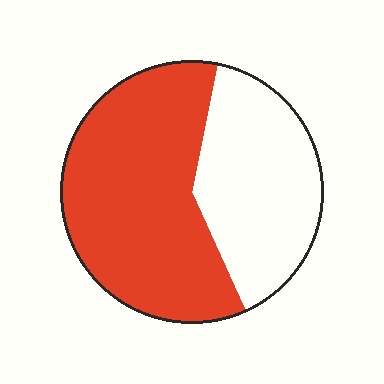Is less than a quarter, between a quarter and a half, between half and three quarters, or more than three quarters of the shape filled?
Between half and three quarters.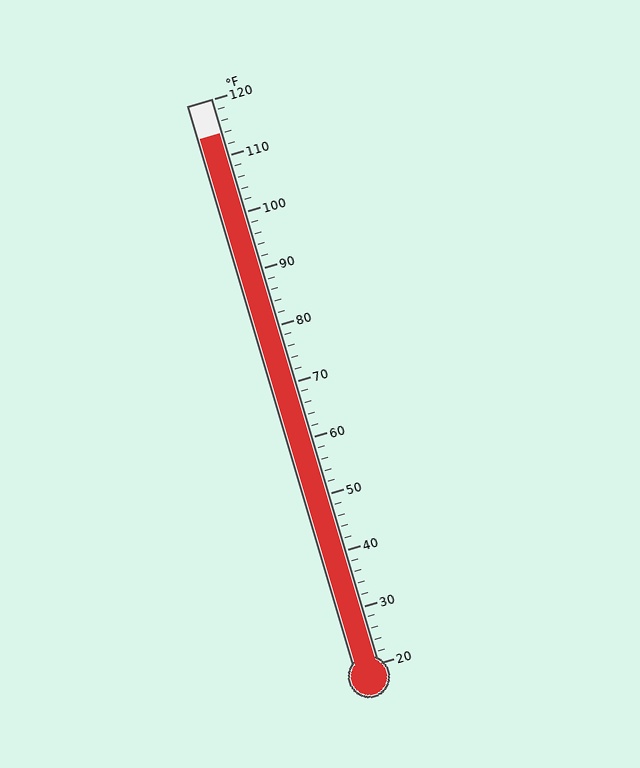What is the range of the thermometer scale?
The thermometer scale ranges from 20°F to 120°F.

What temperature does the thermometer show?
The thermometer shows approximately 114°F.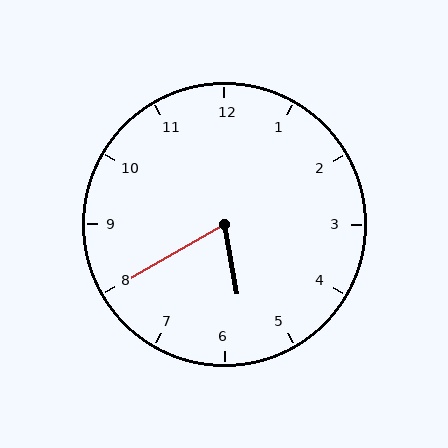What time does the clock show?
5:40.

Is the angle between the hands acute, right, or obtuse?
It is acute.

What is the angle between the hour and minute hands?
Approximately 70 degrees.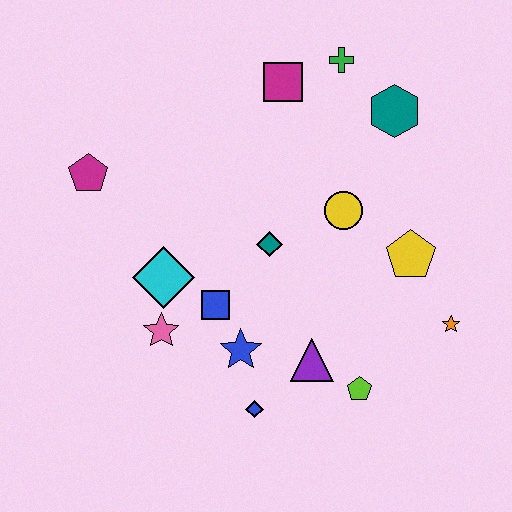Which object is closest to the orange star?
The yellow pentagon is closest to the orange star.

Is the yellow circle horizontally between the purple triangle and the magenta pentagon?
No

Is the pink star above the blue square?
No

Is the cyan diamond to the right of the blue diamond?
No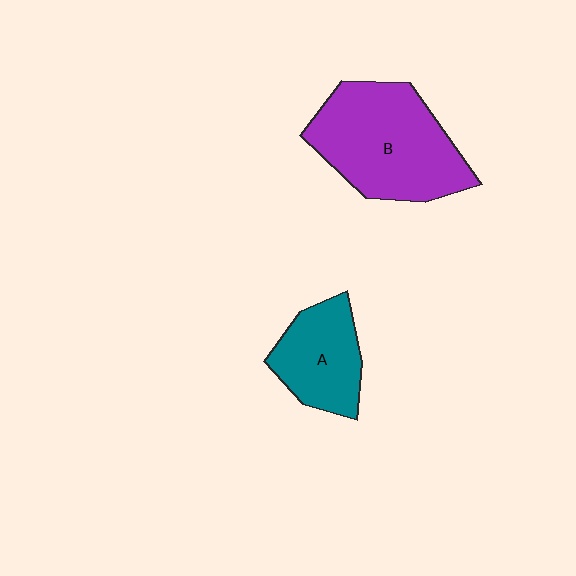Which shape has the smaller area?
Shape A (teal).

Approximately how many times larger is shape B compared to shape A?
Approximately 1.7 times.